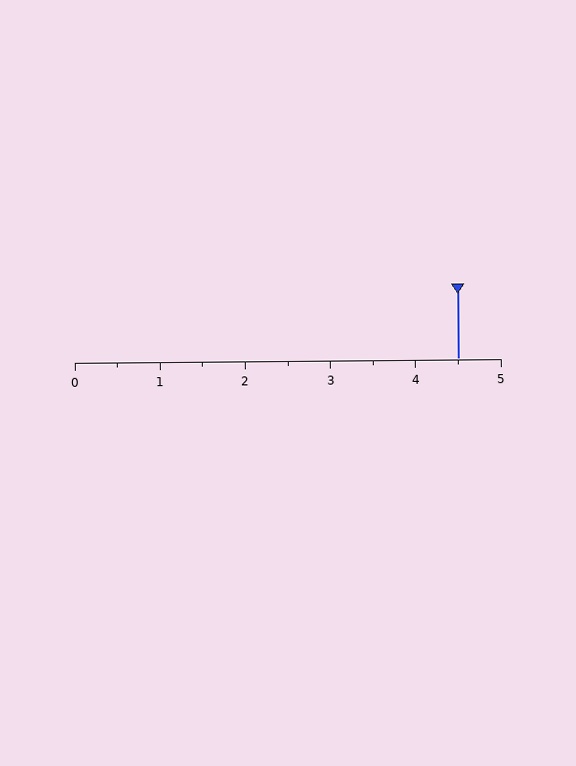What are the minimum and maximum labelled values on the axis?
The axis runs from 0 to 5.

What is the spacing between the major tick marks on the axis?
The major ticks are spaced 1 apart.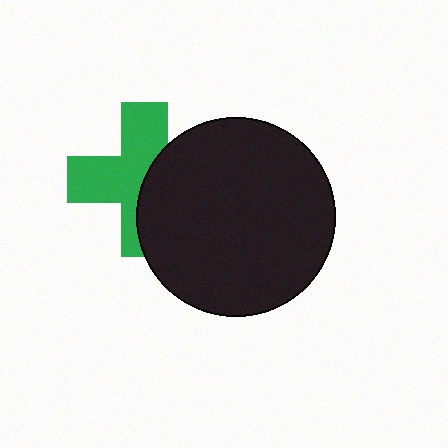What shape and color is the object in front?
The object in front is a black circle.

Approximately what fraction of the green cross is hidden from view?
Roughly 43% of the green cross is hidden behind the black circle.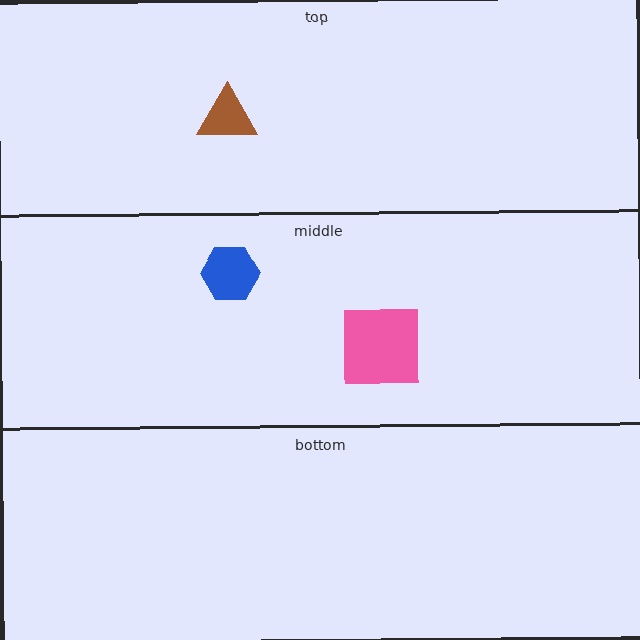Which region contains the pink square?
The middle region.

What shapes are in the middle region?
The blue hexagon, the pink square.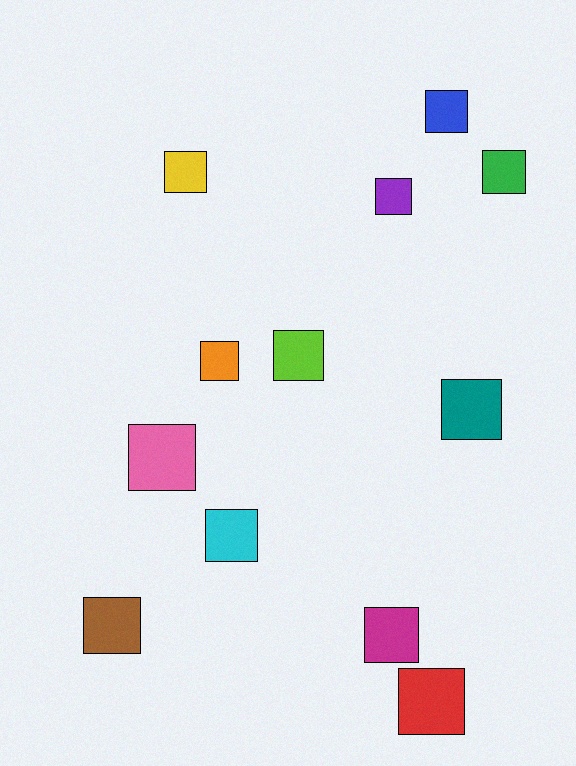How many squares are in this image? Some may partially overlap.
There are 12 squares.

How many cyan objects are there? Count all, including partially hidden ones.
There is 1 cyan object.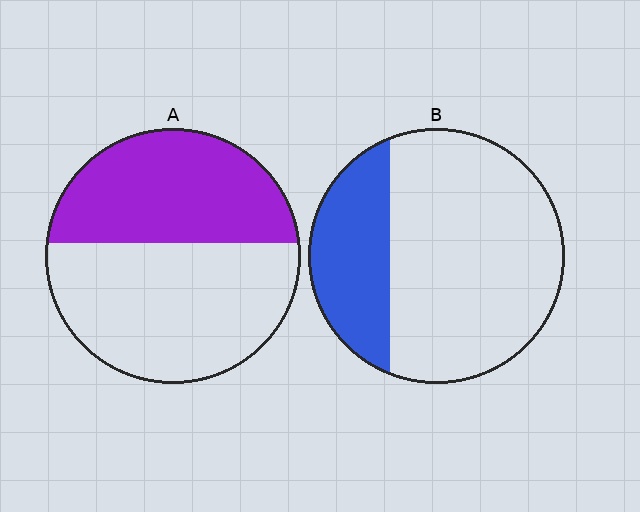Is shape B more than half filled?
No.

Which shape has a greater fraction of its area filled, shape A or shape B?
Shape A.